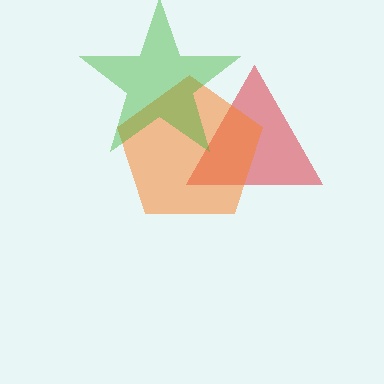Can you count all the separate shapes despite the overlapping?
Yes, there are 3 separate shapes.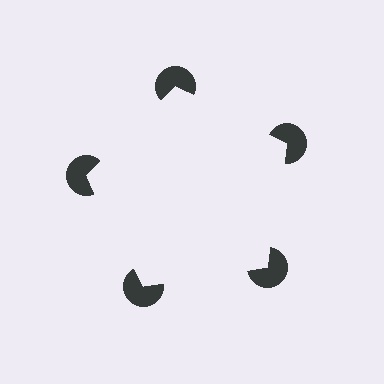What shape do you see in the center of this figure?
An illusory pentagon — its edges are inferred from the aligned wedge cuts in the pac-man discs, not physically drawn.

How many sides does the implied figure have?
5 sides.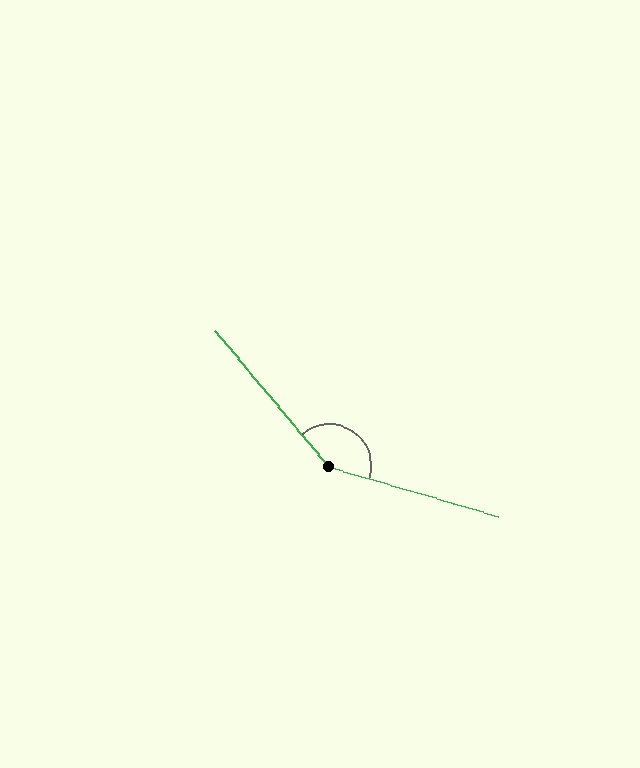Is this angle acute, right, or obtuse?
It is obtuse.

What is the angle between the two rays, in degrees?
Approximately 146 degrees.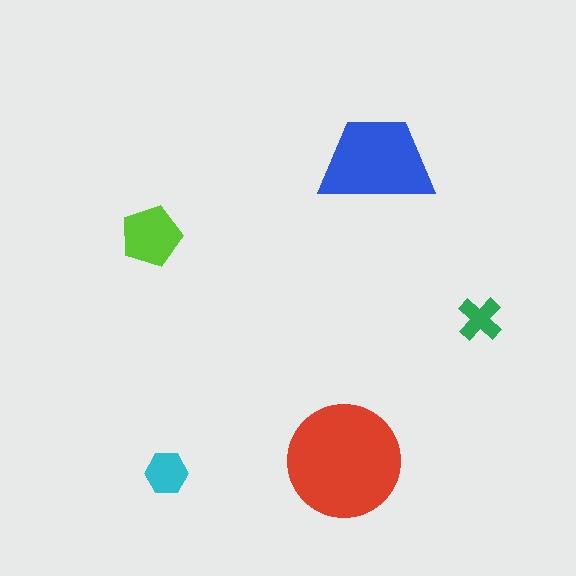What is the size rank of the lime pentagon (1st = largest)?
3rd.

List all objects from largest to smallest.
The red circle, the blue trapezoid, the lime pentagon, the cyan hexagon, the green cross.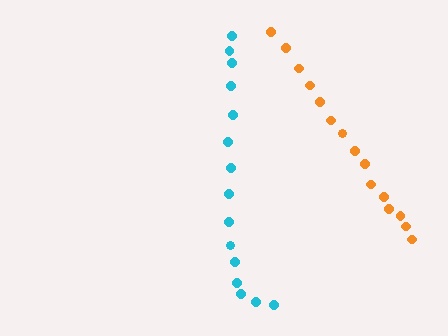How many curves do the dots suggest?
There are 2 distinct paths.